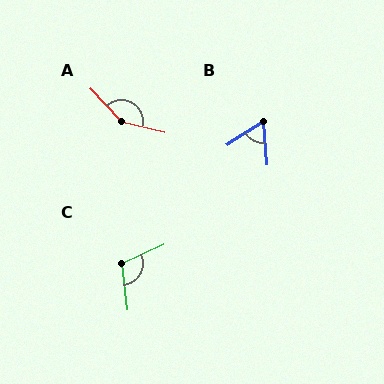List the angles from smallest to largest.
B (61°), C (108°), A (147°).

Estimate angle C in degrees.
Approximately 108 degrees.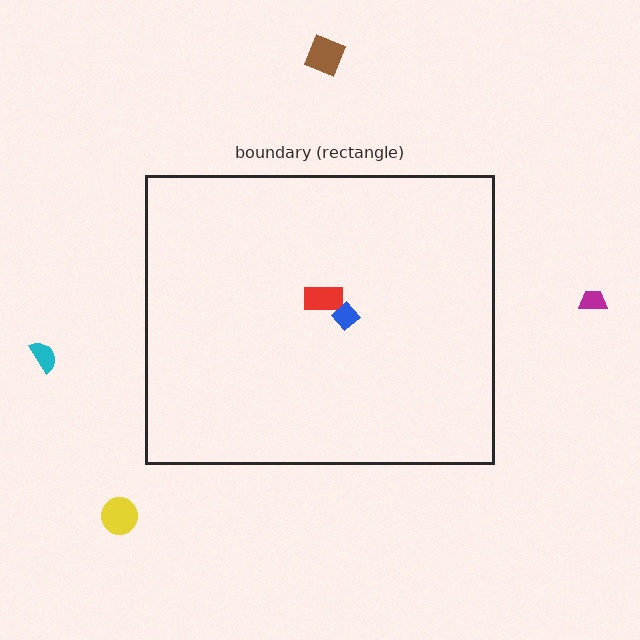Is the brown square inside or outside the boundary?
Outside.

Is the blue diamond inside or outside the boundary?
Inside.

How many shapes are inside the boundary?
2 inside, 4 outside.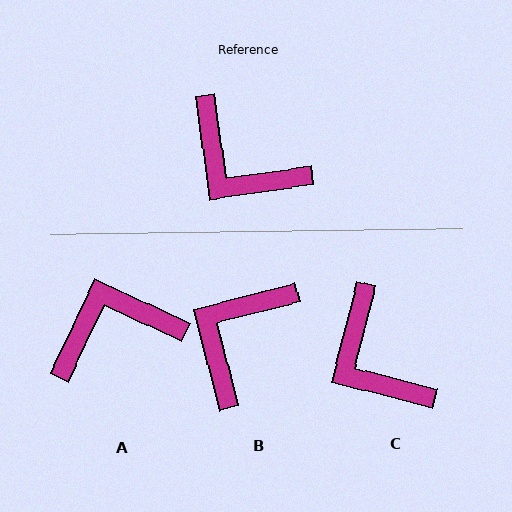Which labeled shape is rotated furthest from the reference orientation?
A, about 124 degrees away.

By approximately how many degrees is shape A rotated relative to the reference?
Approximately 124 degrees clockwise.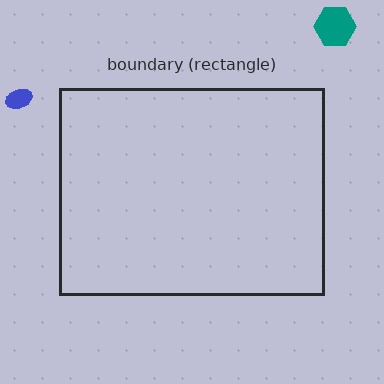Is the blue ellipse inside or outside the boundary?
Outside.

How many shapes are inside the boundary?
0 inside, 2 outside.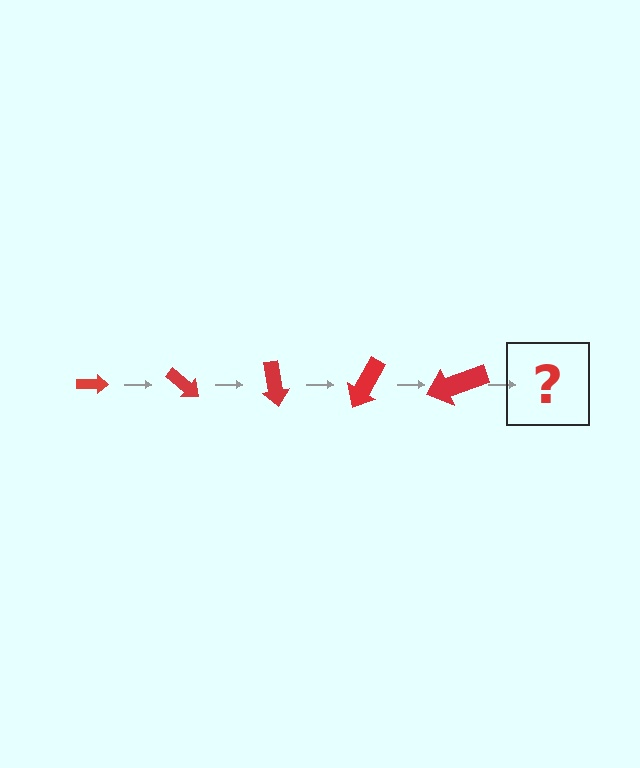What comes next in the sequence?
The next element should be an arrow, larger than the previous one and rotated 200 degrees from the start.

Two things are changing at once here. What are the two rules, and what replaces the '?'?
The two rules are that the arrow grows larger each step and it rotates 40 degrees each step. The '?' should be an arrow, larger than the previous one and rotated 200 degrees from the start.